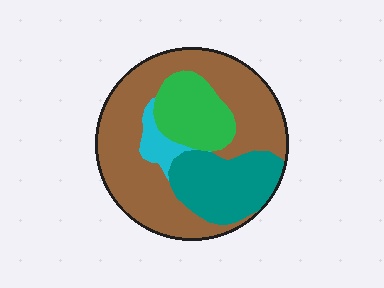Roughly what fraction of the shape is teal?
Teal covers 22% of the shape.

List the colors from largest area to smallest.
From largest to smallest: brown, teal, green, cyan.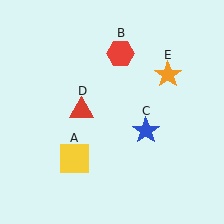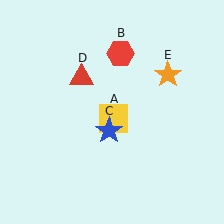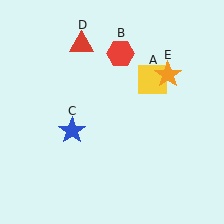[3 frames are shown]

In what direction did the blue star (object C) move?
The blue star (object C) moved left.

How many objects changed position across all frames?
3 objects changed position: yellow square (object A), blue star (object C), red triangle (object D).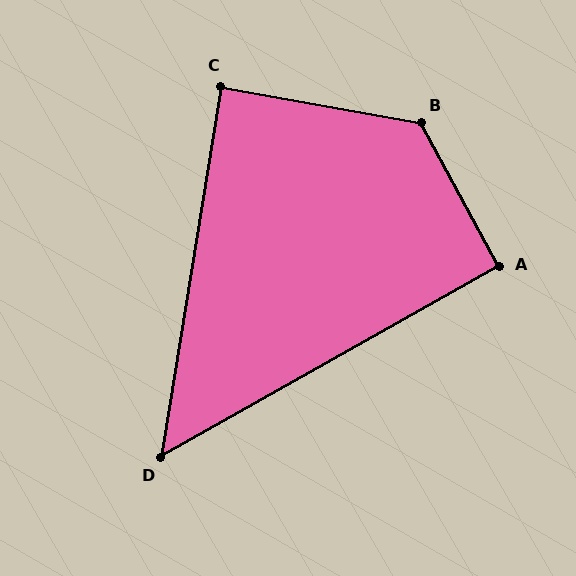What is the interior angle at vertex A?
Approximately 91 degrees (approximately right).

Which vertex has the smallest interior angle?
D, at approximately 51 degrees.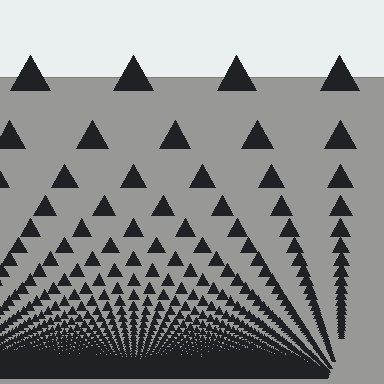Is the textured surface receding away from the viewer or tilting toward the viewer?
The surface appears to tilt toward the viewer. Texture elements get larger and sparser toward the top.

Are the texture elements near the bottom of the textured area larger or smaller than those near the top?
Smaller. The gradient is inverted — elements near the bottom are smaller and denser.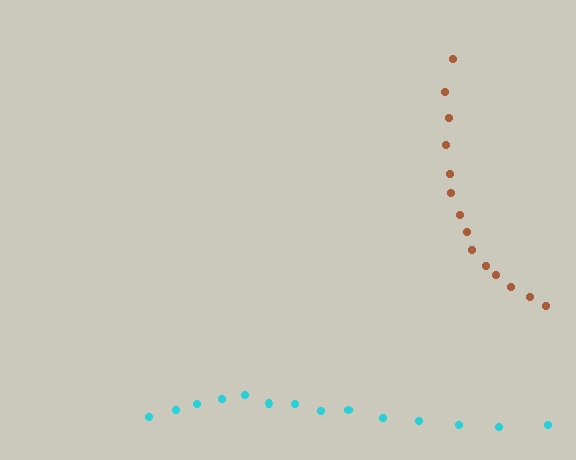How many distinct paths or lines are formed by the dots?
There are 2 distinct paths.